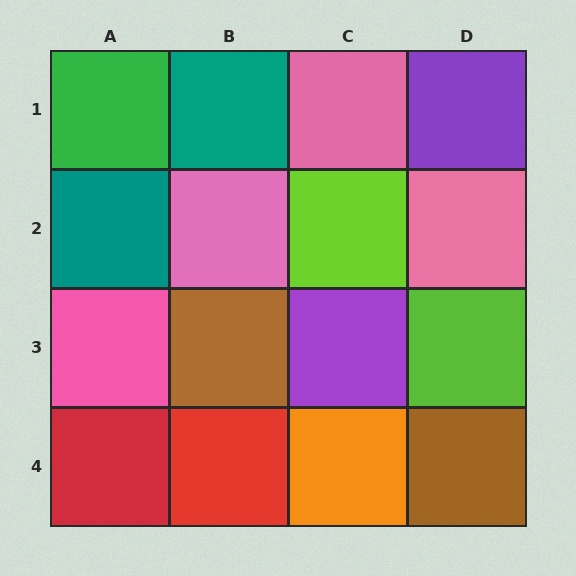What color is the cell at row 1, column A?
Green.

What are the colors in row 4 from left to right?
Red, red, orange, brown.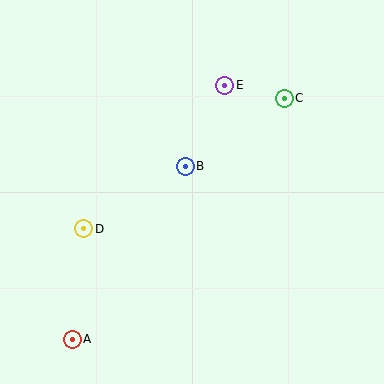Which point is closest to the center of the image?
Point B at (185, 166) is closest to the center.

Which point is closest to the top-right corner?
Point C is closest to the top-right corner.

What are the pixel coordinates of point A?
Point A is at (72, 339).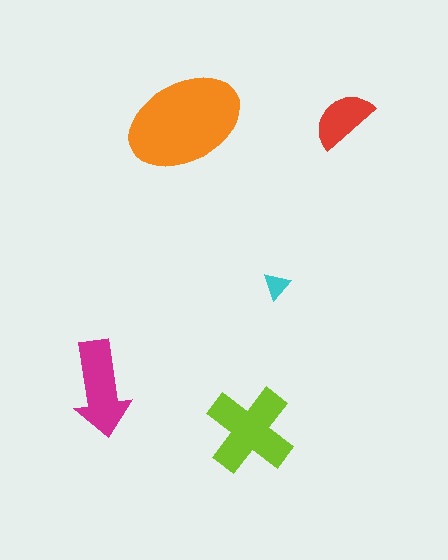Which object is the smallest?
The cyan triangle.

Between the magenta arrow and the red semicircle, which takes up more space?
The magenta arrow.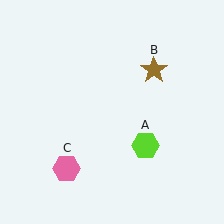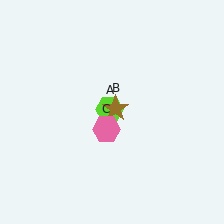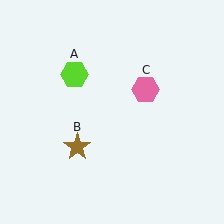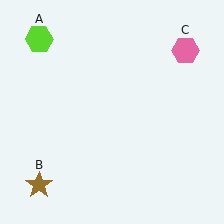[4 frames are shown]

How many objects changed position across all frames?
3 objects changed position: lime hexagon (object A), brown star (object B), pink hexagon (object C).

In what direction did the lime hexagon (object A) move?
The lime hexagon (object A) moved up and to the left.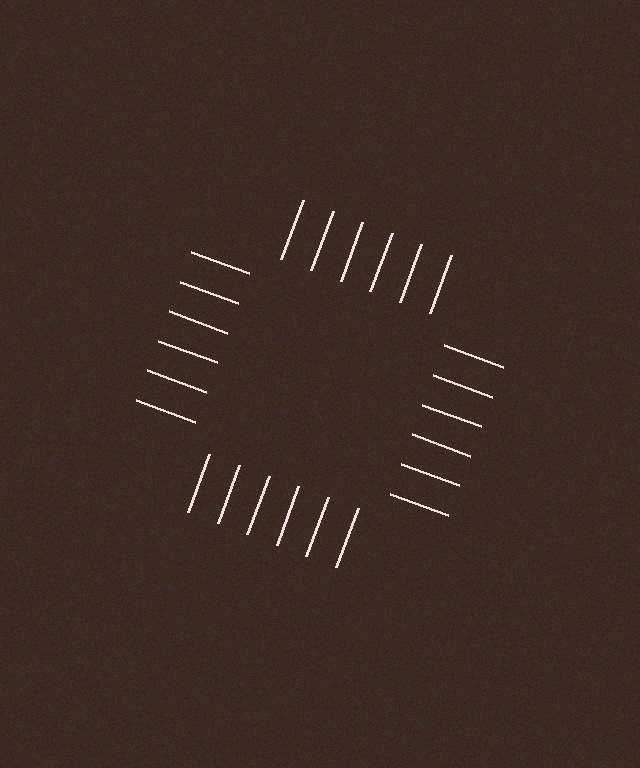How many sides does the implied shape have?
4 sides — the line-ends trace a square.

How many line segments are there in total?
24 — 6 along each of the 4 edges.